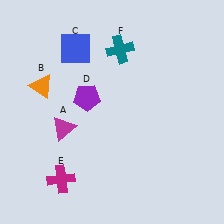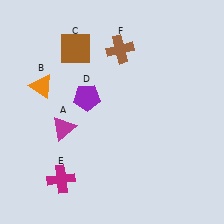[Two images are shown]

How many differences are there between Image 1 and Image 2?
There are 2 differences between the two images.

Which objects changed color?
C changed from blue to brown. F changed from teal to brown.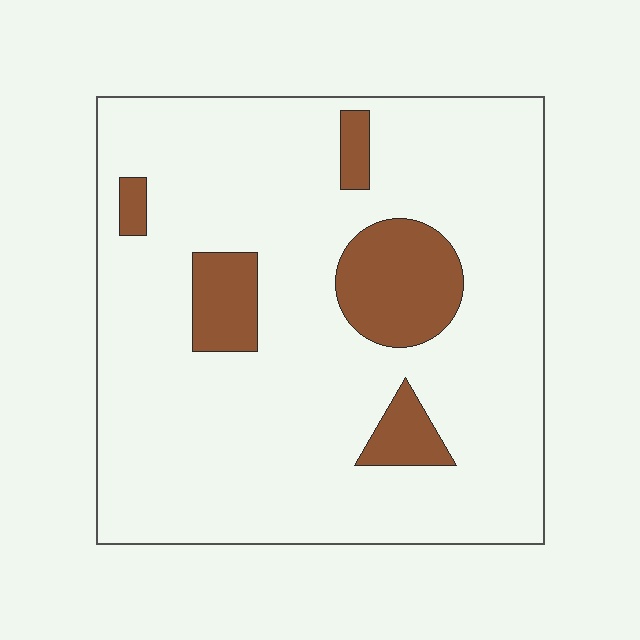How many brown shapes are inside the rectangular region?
5.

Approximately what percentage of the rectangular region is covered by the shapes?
Approximately 15%.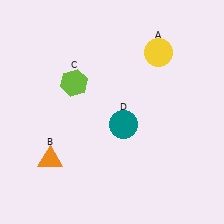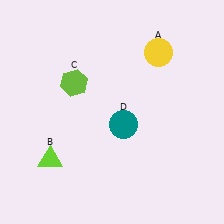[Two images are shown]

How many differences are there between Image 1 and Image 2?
There is 1 difference between the two images.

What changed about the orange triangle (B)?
In Image 1, B is orange. In Image 2, it changed to lime.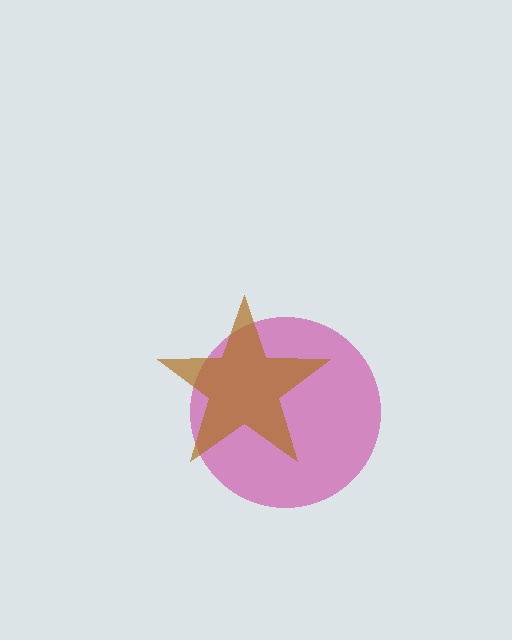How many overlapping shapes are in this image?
There are 2 overlapping shapes in the image.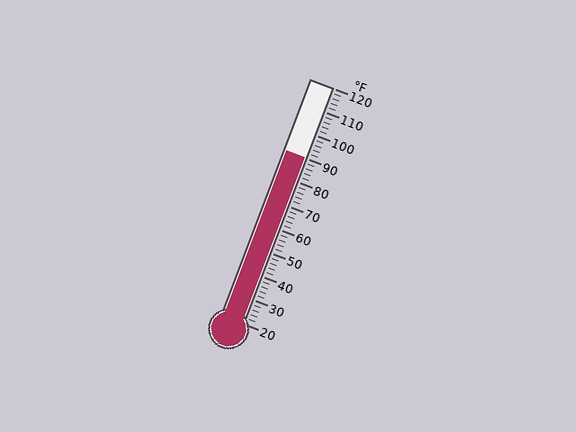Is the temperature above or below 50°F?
The temperature is above 50°F.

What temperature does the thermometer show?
The thermometer shows approximately 90°F.